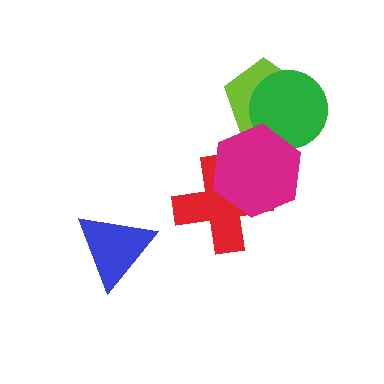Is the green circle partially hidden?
Yes, it is partially covered by another shape.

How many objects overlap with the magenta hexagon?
3 objects overlap with the magenta hexagon.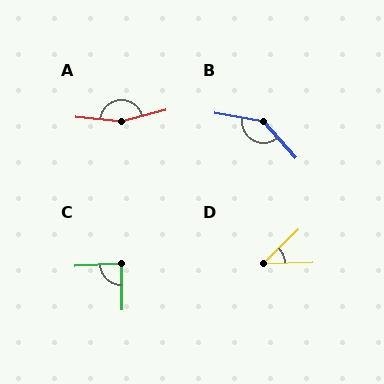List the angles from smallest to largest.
D (42°), C (87°), B (141°), A (160°).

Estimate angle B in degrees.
Approximately 141 degrees.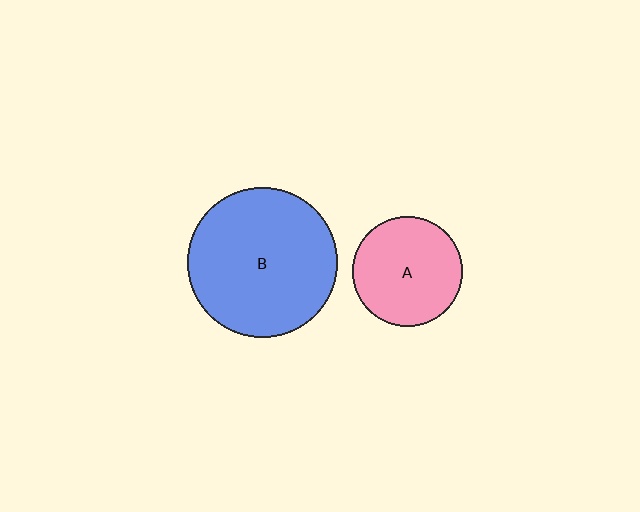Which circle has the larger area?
Circle B (blue).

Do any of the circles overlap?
No, none of the circles overlap.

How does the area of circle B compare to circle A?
Approximately 1.8 times.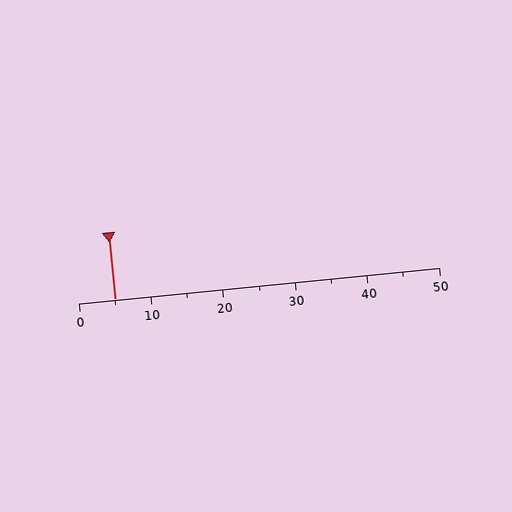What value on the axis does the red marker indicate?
The marker indicates approximately 5.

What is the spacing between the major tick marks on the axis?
The major ticks are spaced 10 apart.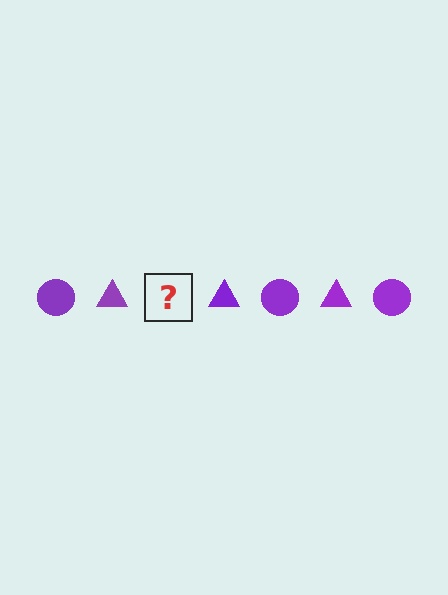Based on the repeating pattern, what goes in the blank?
The blank should be a purple circle.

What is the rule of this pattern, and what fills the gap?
The rule is that the pattern cycles through circle, triangle shapes in purple. The gap should be filled with a purple circle.